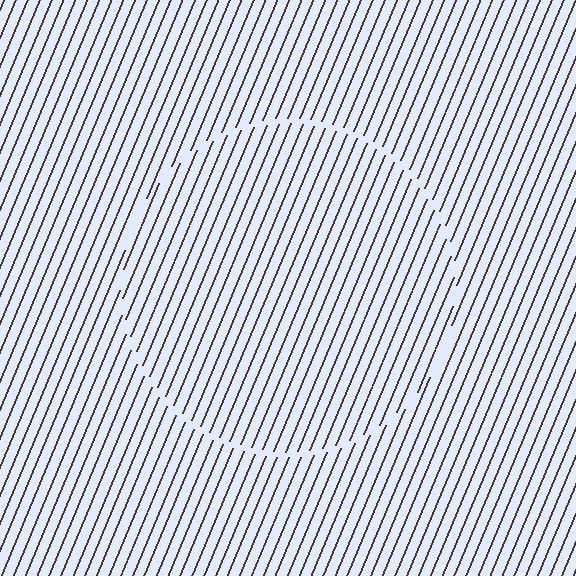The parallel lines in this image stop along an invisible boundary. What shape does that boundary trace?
An illusory circle. The interior of the shape contains the same grating, shifted by half a period — the contour is defined by the phase discontinuity where line-ends from the inner and outer gratings abut.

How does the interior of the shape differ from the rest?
The interior of the shape contains the same grating, shifted by half a period — the contour is defined by the phase discontinuity where line-ends from the inner and outer gratings abut.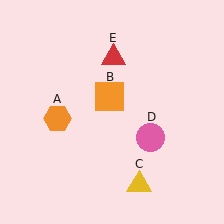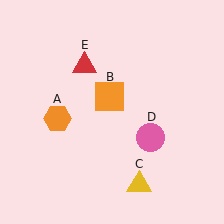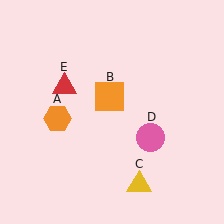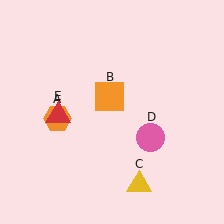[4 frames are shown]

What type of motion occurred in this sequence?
The red triangle (object E) rotated counterclockwise around the center of the scene.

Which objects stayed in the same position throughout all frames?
Orange hexagon (object A) and orange square (object B) and yellow triangle (object C) and pink circle (object D) remained stationary.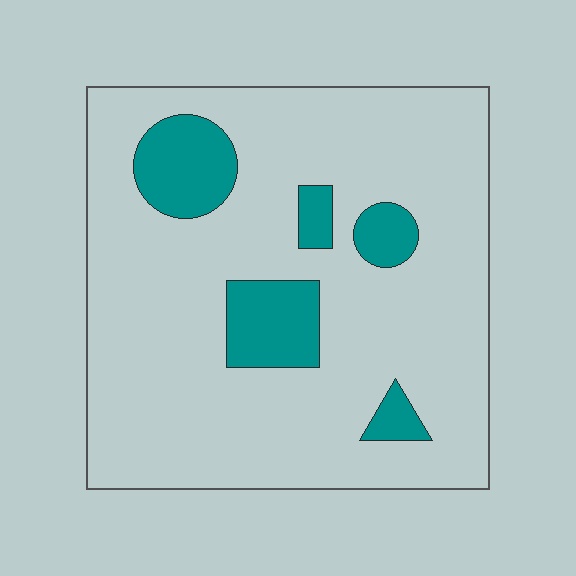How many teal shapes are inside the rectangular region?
5.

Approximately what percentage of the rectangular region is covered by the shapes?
Approximately 15%.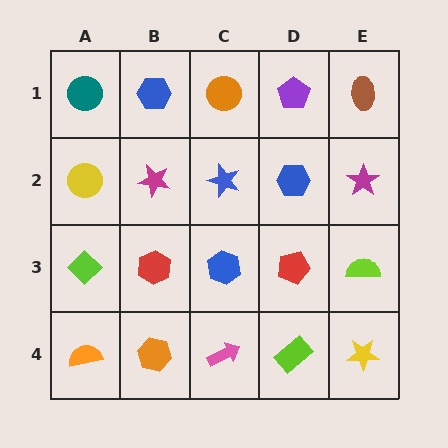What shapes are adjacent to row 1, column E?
A magenta star (row 2, column E), a purple pentagon (row 1, column D).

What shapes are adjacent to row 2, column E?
A brown ellipse (row 1, column E), a lime semicircle (row 3, column E), a blue hexagon (row 2, column D).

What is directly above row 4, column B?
A red hexagon.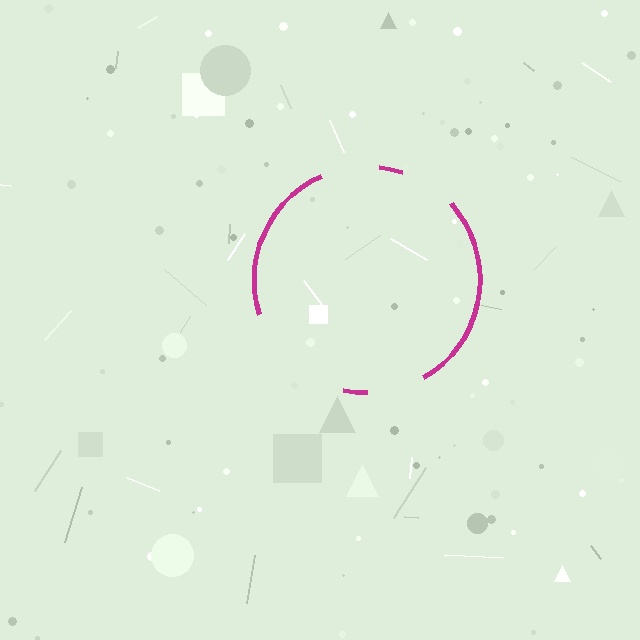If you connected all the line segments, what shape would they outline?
They would outline a circle.